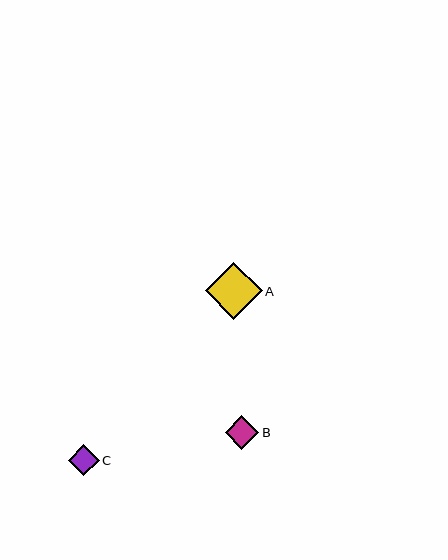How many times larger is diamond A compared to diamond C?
Diamond A is approximately 1.8 times the size of diamond C.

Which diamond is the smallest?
Diamond C is the smallest with a size of approximately 31 pixels.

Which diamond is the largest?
Diamond A is the largest with a size of approximately 57 pixels.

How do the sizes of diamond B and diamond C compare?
Diamond B and diamond C are approximately the same size.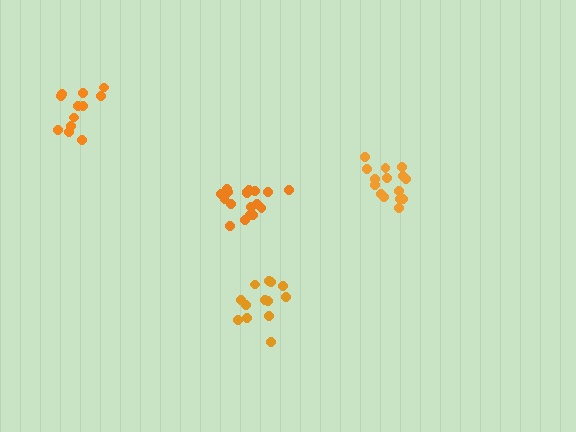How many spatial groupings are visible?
There are 4 spatial groupings.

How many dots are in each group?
Group 1: 13 dots, Group 2: 15 dots, Group 3: 18 dots, Group 4: 12 dots (58 total).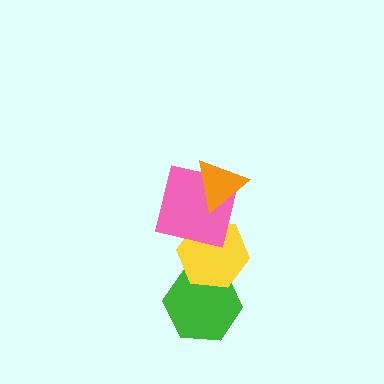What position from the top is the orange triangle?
The orange triangle is 1st from the top.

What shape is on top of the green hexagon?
The yellow hexagon is on top of the green hexagon.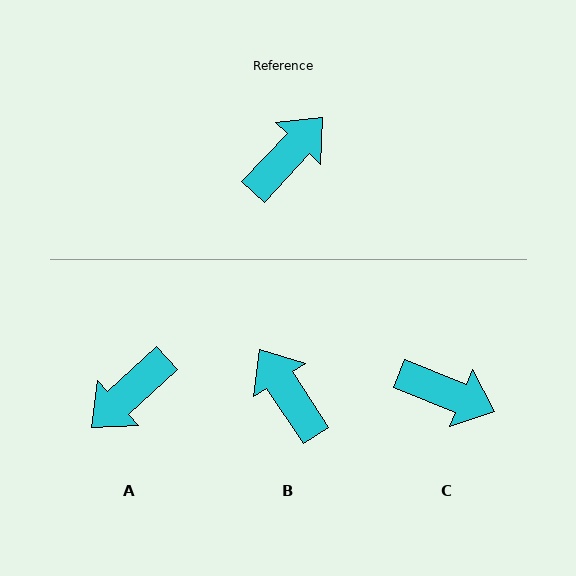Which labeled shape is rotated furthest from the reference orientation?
A, about 176 degrees away.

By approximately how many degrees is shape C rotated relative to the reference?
Approximately 69 degrees clockwise.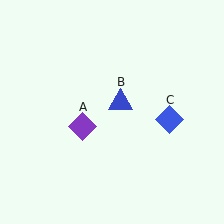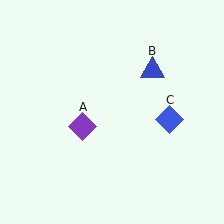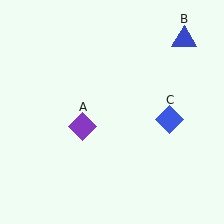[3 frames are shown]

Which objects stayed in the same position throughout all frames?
Purple diamond (object A) and blue diamond (object C) remained stationary.